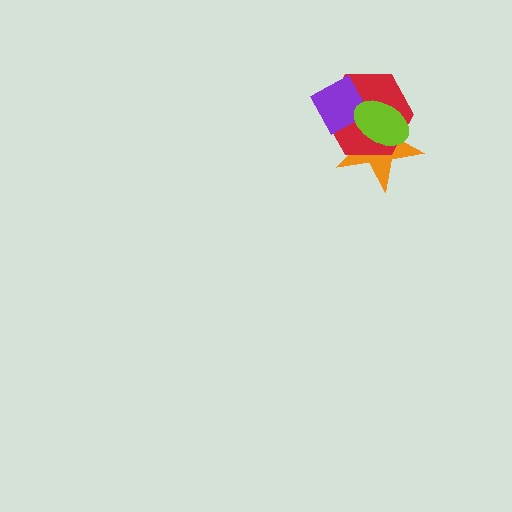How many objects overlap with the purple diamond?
3 objects overlap with the purple diamond.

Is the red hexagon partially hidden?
Yes, it is partially covered by another shape.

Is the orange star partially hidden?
Yes, it is partially covered by another shape.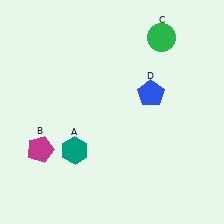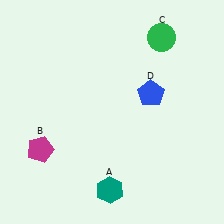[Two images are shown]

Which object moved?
The teal hexagon (A) moved down.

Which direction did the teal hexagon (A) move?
The teal hexagon (A) moved down.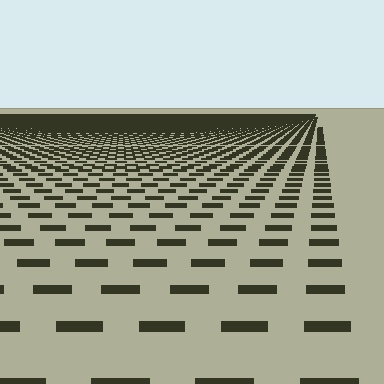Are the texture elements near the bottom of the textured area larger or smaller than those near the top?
Larger. Near the bottom, elements are closer to the viewer and appear at a bigger on-screen size.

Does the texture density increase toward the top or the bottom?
Density increases toward the top.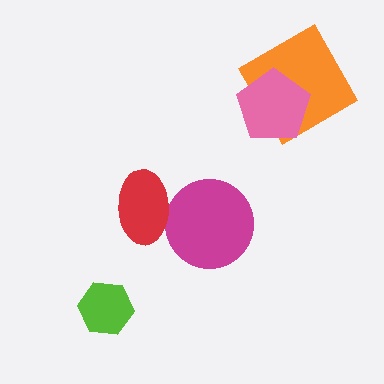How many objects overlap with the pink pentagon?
1 object overlaps with the pink pentagon.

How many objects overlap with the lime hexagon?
0 objects overlap with the lime hexagon.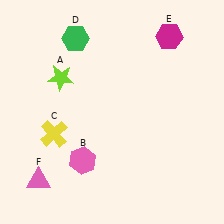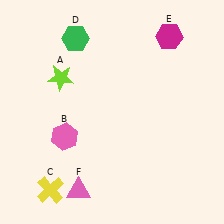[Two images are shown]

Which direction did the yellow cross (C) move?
The yellow cross (C) moved down.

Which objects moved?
The objects that moved are: the pink hexagon (B), the yellow cross (C), the pink triangle (F).